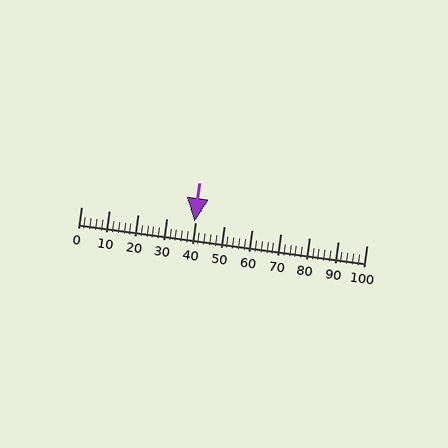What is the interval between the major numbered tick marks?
The major tick marks are spaced 10 units apart.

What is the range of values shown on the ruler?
The ruler shows values from 0 to 100.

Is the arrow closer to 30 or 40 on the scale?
The arrow is closer to 40.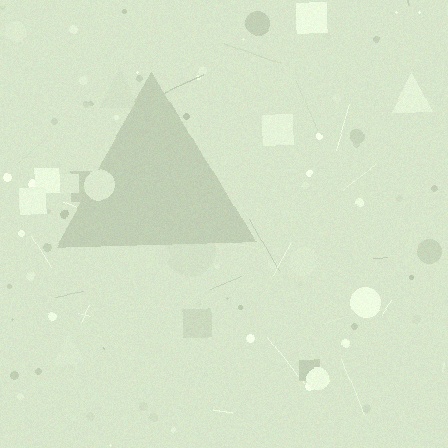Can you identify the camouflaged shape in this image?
The camouflaged shape is a triangle.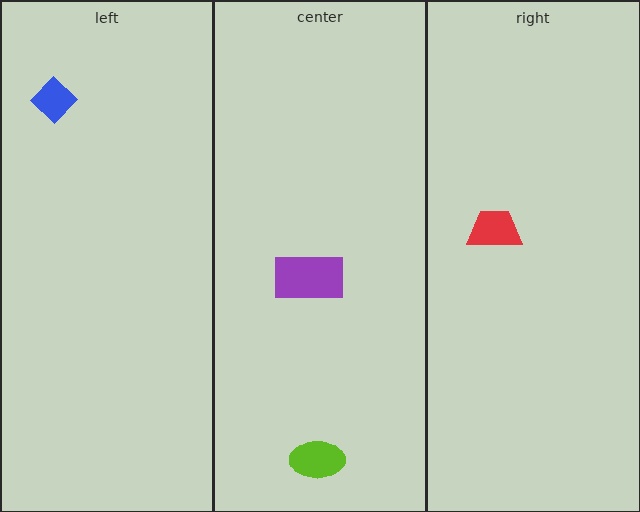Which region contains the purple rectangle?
The center region.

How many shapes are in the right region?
1.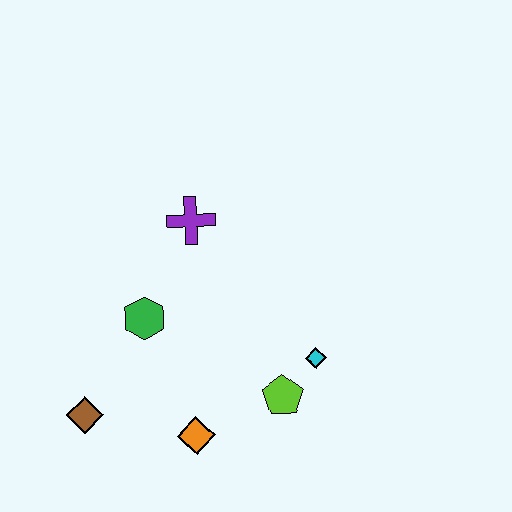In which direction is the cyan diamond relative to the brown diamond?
The cyan diamond is to the right of the brown diamond.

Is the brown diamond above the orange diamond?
Yes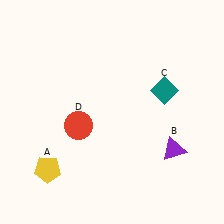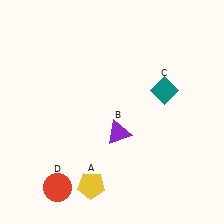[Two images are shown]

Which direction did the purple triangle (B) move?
The purple triangle (B) moved left.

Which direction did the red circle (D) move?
The red circle (D) moved down.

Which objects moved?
The objects that moved are: the yellow pentagon (A), the purple triangle (B), the red circle (D).